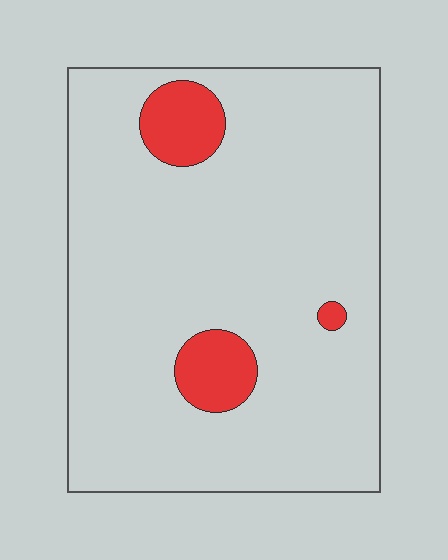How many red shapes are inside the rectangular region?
3.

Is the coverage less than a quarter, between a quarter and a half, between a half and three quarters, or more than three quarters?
Less than a quarter.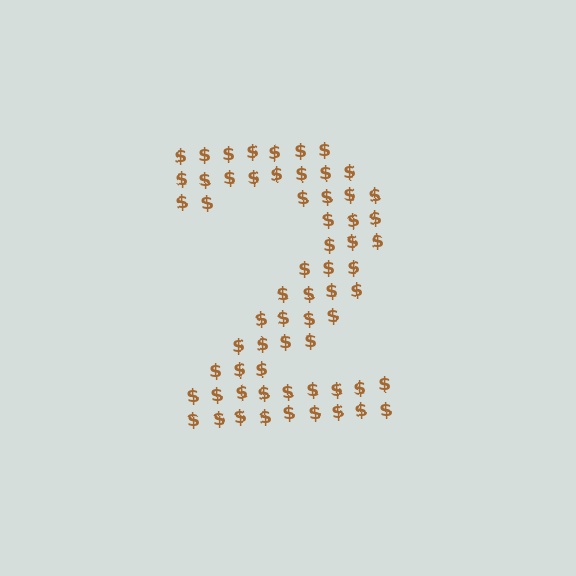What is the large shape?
The large shape is the digit 2.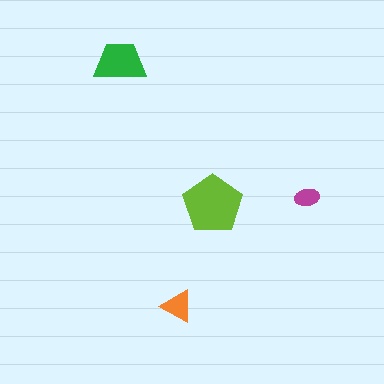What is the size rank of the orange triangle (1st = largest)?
3rd.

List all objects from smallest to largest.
The magenta ellipse, the orange triangle, the green trapezoid, the lime pentagon.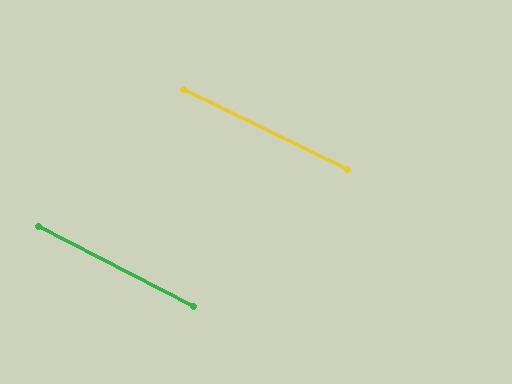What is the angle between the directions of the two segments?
Approximately 2 degrees.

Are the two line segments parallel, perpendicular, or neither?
Parallel — their directions differ by only 1.6°.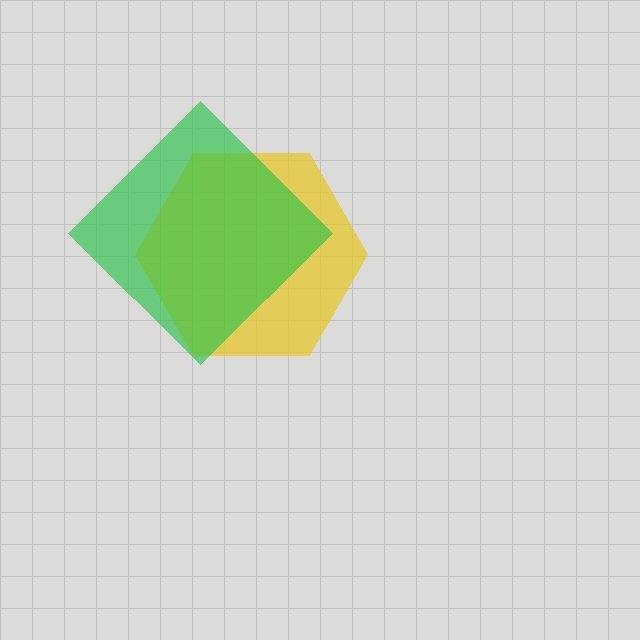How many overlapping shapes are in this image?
There are 2 overlapping shapes in the image.